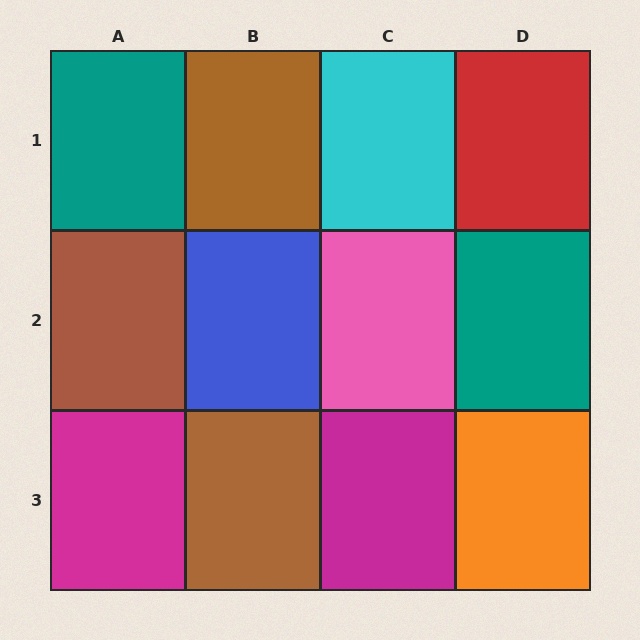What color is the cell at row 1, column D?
Red.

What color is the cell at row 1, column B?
Brown.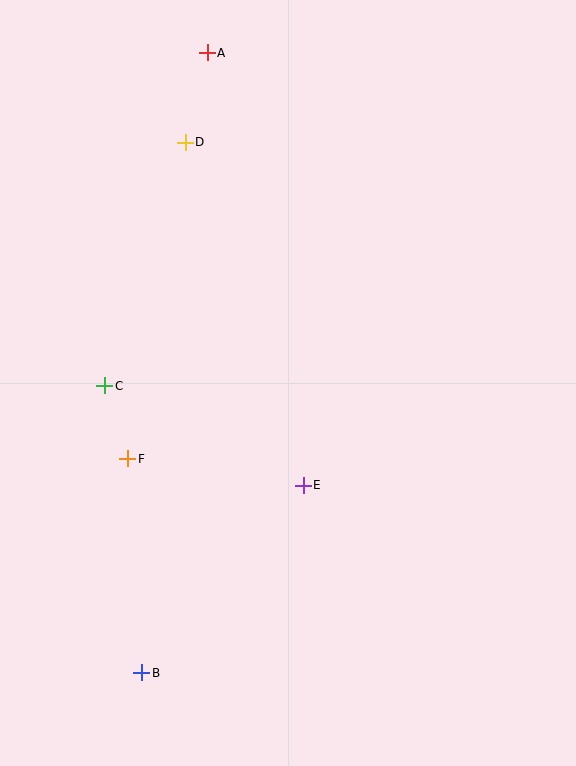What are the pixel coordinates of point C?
Point C is at (105, 386).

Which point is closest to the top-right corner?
Point A is closest to the top-right corner.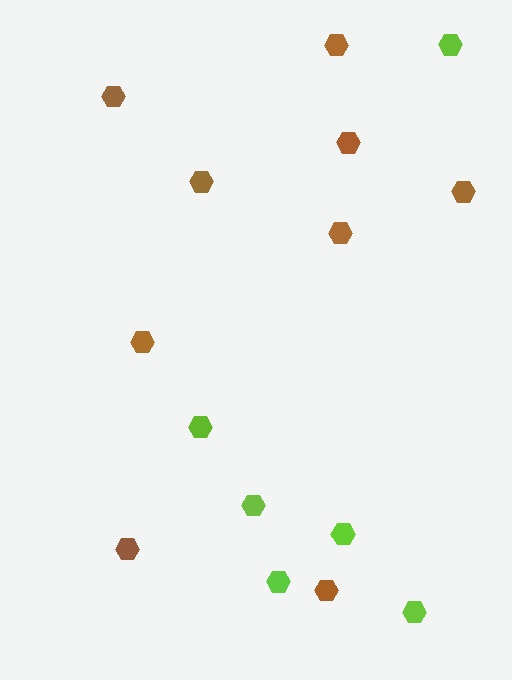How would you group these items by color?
There are 2 groups: one group of lime hexagons (6) and one group of brown hexagons (9).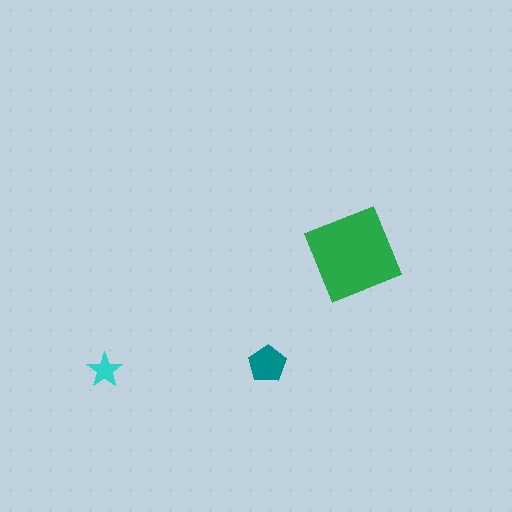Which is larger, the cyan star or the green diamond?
The green diamond.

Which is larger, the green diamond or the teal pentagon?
The green diamond.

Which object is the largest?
The green diamond.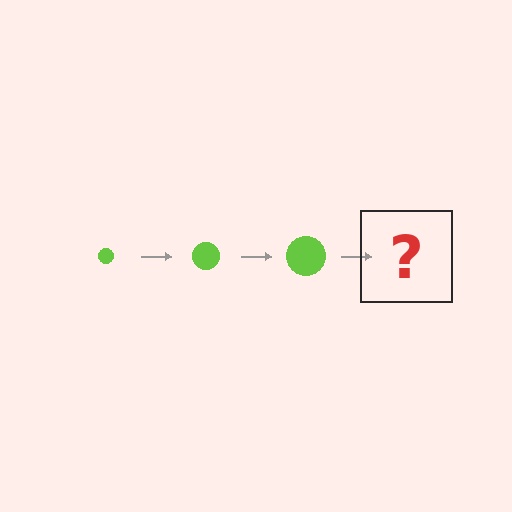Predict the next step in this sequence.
The next step is a lime circle, larger than the previous one.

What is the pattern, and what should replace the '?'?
The pattern is that the circle gets progressively larger each step. The '?' should be a lime circle, larger than the previous one.